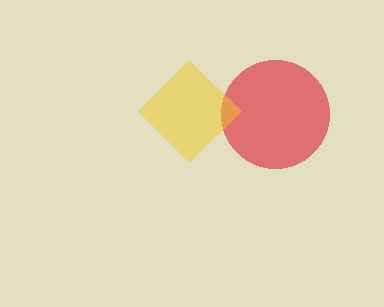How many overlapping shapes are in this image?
There are 2 overlapping shapes in the image.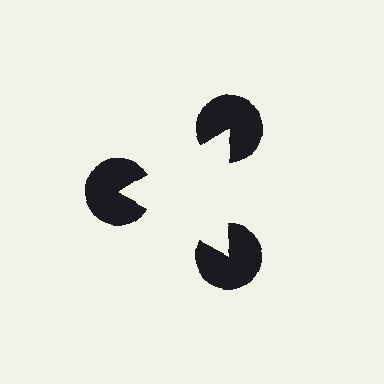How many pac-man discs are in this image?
There are 3 — one at each vertex of the illusory triangle.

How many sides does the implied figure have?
3 sides.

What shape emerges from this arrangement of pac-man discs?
An illusory triangle — its edges are inferred from the aligned wedge cuts in the pac-man discs, not physically drawn.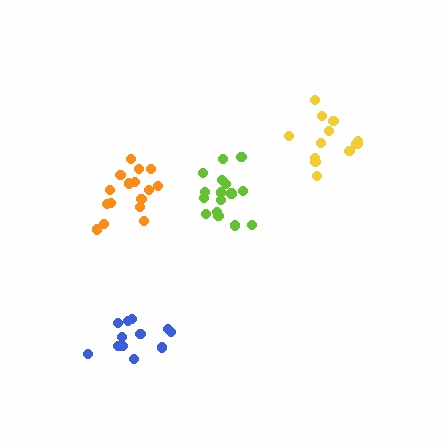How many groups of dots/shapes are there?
There are 4 groups.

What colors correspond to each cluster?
The clusters are colored: blue, lime, yellow, orange.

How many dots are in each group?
Group 1: 12 dots, Group 2: 16 dots, Group 3: 13 dots, Group 4: 17 dots (58 total).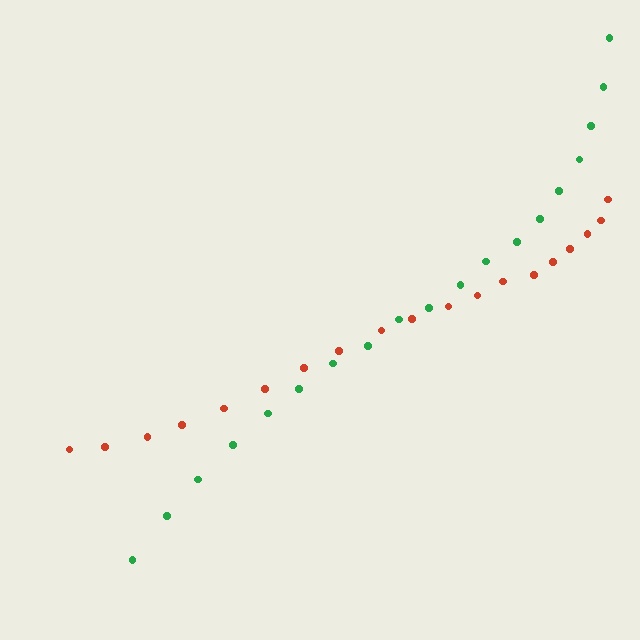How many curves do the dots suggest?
There are 2 distinct paths.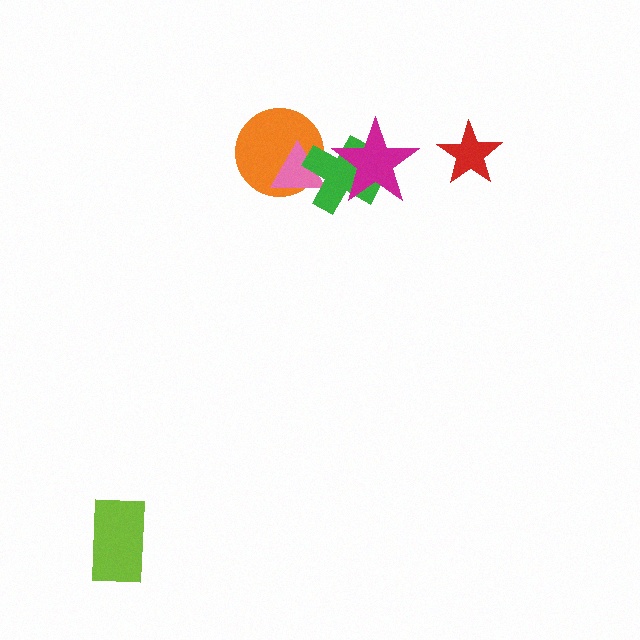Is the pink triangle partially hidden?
Yes, it is partially covered by another shape.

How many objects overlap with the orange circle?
2 objects overlap with the orange circle.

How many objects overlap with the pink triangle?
2 objects overlap with the pink triangle.